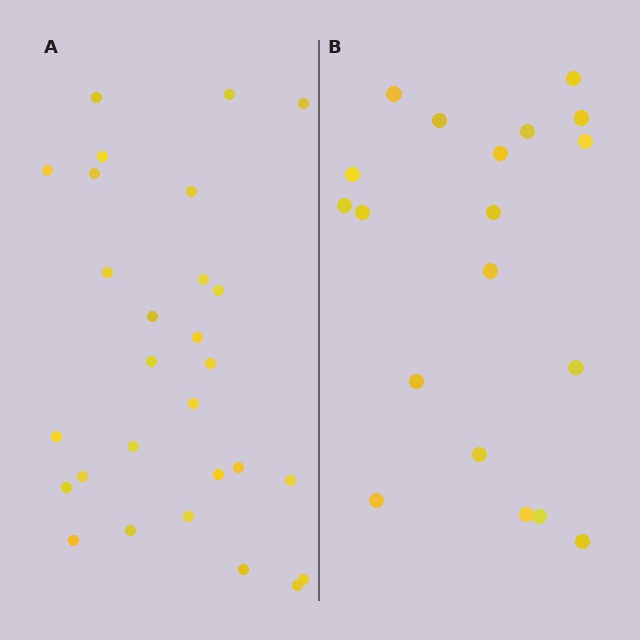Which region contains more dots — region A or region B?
Region A (the left region) has more dots.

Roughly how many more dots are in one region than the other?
Region A has roughly 8 or so more dots than region B.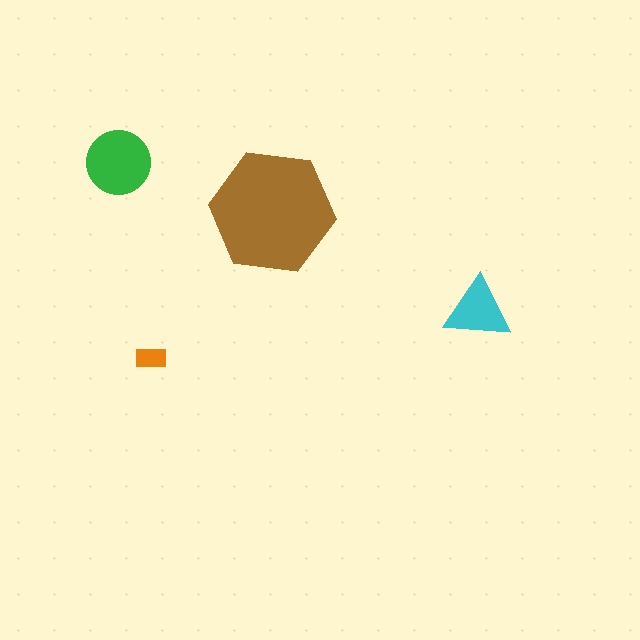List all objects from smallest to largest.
The orange rectangle, the cyan triangle, the green circle, the brown hexagon.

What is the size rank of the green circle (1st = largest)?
2nd.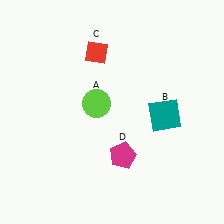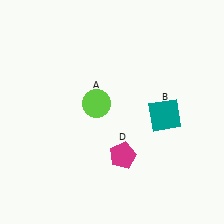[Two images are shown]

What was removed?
The red diamond (C) was removed in Image 2.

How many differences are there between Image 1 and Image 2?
There is 1 difference between the two images.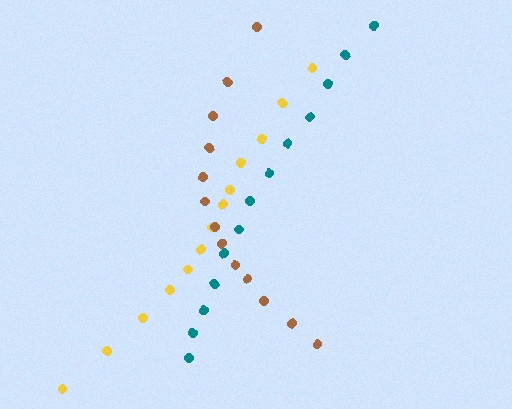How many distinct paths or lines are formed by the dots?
There are 3 distinct paths.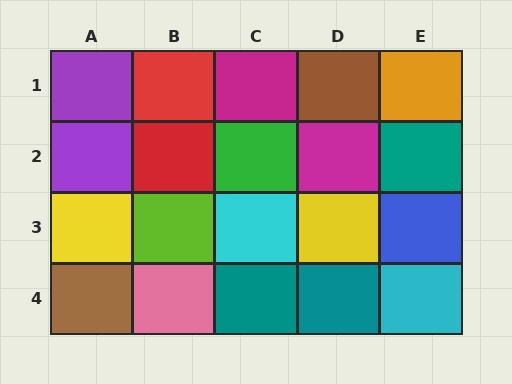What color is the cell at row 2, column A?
Purple.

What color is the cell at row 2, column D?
Magenta.